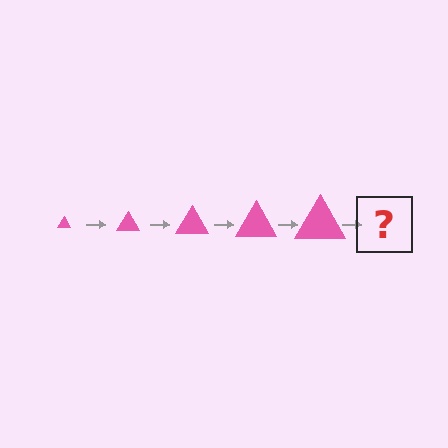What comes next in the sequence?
The next element should be a pink triangle, larger than the previous one.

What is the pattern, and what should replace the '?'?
The pattern is that the triangle gets progressively larger each step. The '?' should be a pink triangle, larger than the previous one.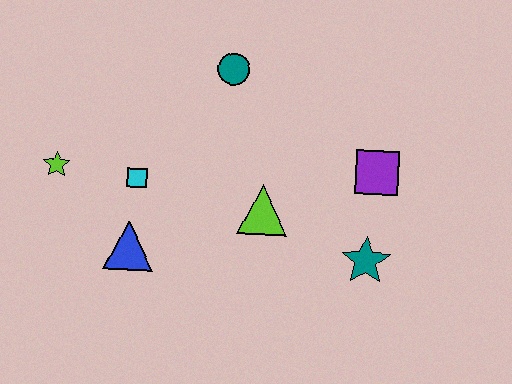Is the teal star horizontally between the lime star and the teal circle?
No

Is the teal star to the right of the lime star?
Yes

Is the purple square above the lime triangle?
Yes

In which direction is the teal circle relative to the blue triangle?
The teal circle is above the blue triangle.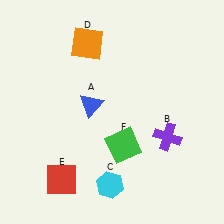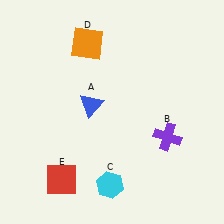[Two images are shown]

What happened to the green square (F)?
The green square (F) was removed in Image 2. It was in the bottom-right area of Image 1.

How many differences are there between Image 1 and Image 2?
There is 1 difference between the two images.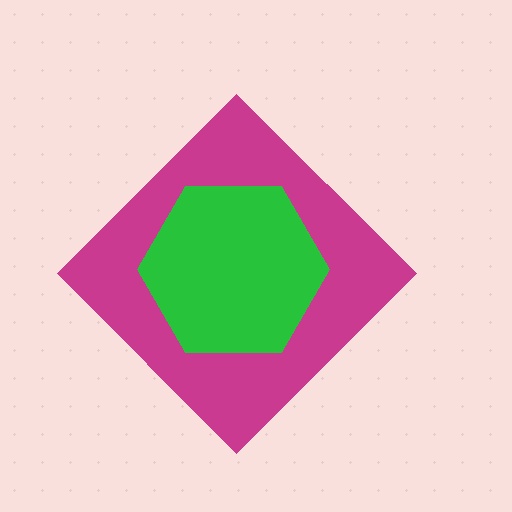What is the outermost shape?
The magenta diamond.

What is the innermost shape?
The green hexagon.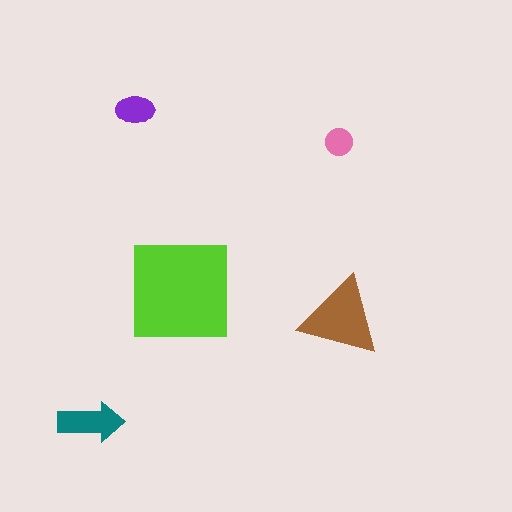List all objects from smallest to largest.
The pink circle, the purple ellipse, the teal arrow, the brown triangle, the lime square.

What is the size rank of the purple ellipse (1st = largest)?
4th.